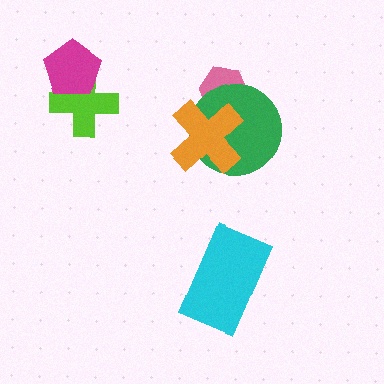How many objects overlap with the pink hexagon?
2 objects overlap with the pink hexagon.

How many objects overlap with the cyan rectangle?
0 objects overlap with the cyan rectangle.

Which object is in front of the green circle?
The orange cross is in front of the green circle.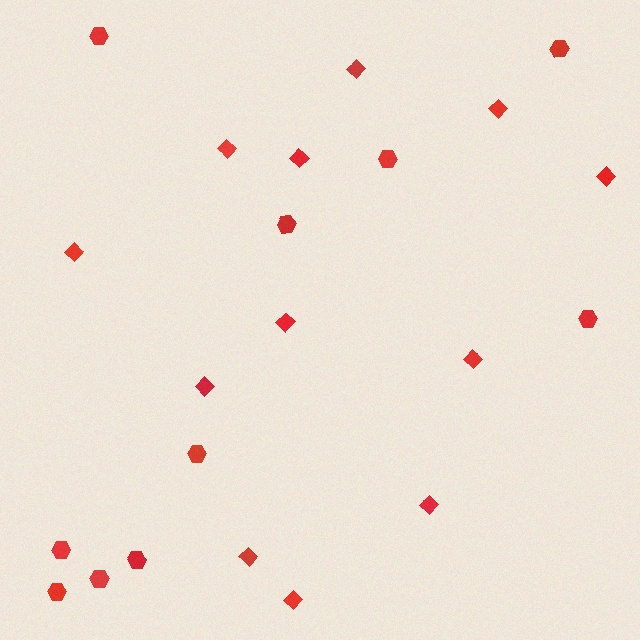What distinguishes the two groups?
There are 2 groups: one group of hexagons (10) and one group of diamonds (12).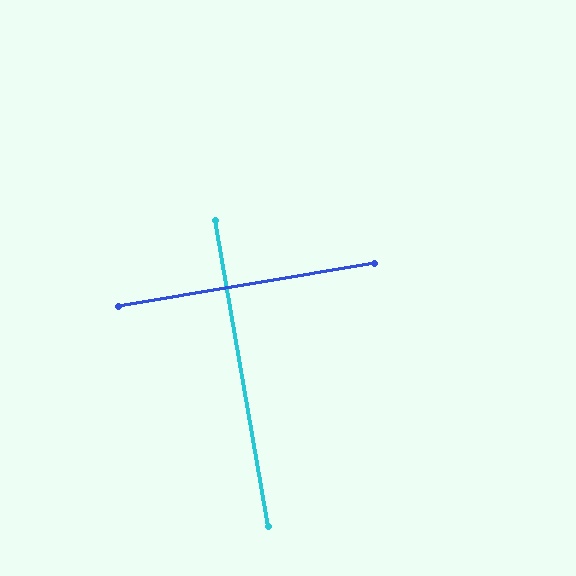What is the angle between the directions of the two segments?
Approximately 90 degrees.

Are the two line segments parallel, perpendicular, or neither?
Perpendicular — they meet at approximately 90°.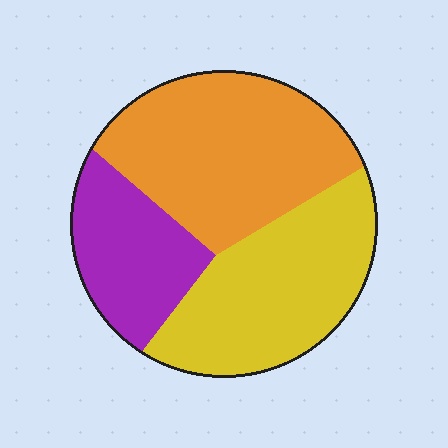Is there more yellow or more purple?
Yellow.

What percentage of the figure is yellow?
Yellow covers 37% of the figure.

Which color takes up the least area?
Purple, at roughly 20%.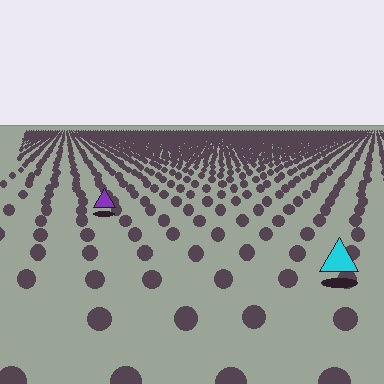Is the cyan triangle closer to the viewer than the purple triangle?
Yes. The cyan triangle is closer — you can tell from the texture gradient: the ground texture is coarser near it.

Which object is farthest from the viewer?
The purple triangle is farthest from the viewer. It appears smaller and the ground texture around it is denser.